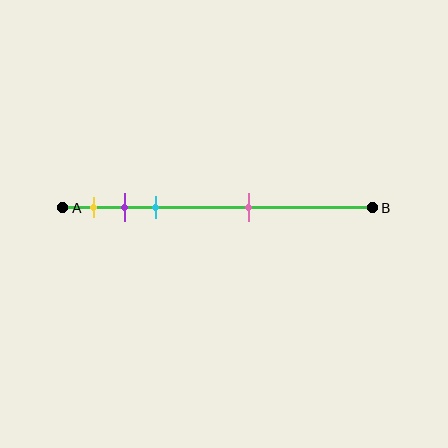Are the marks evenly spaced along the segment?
No, the marks are not evenly spaced.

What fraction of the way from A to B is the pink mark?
The pink mark is approximately 60% (0.6) of the way from A to B.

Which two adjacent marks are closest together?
The purple and cyan marks are the closest adjacent pair.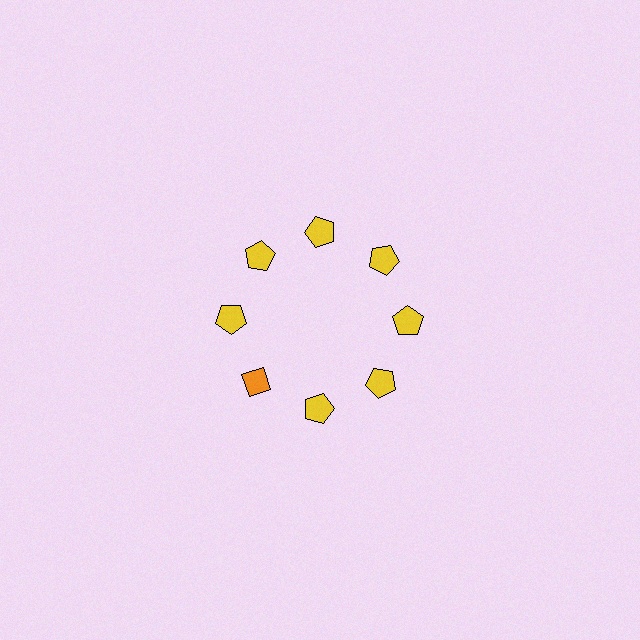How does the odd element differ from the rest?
It differs in both color (orange instead of yellow) and shape (diamond instead of pentagon).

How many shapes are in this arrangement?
There are 8 shapes arranged in a ring pattern.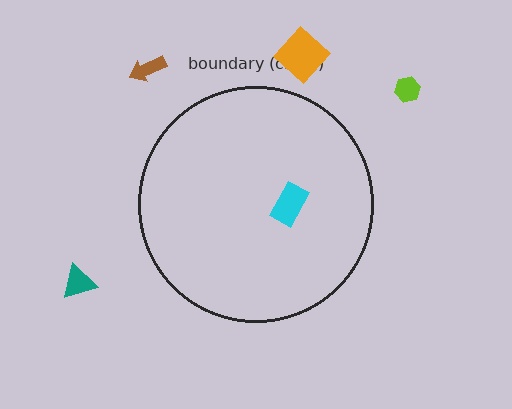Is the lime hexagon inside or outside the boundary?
Outside.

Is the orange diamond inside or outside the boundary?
Outside.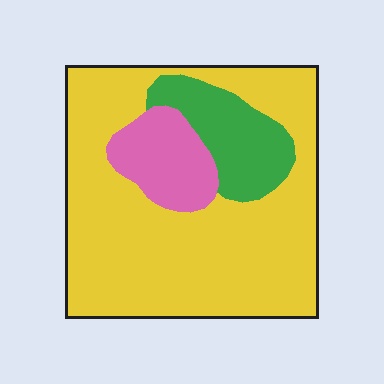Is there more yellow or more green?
Yellow.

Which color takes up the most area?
Yellow, at roughly 75%.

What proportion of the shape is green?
Green takes up about one sixth (1/6) of the shape.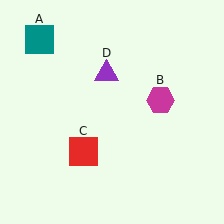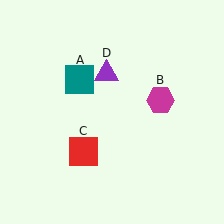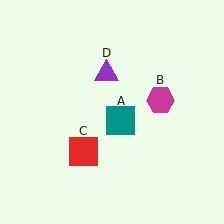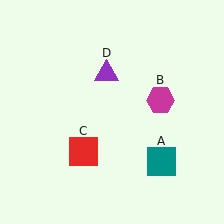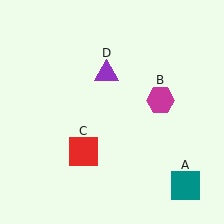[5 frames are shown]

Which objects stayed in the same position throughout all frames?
Magenta hexagon (object B) and red square (object C) and purple triangle (object D) remained stationary.